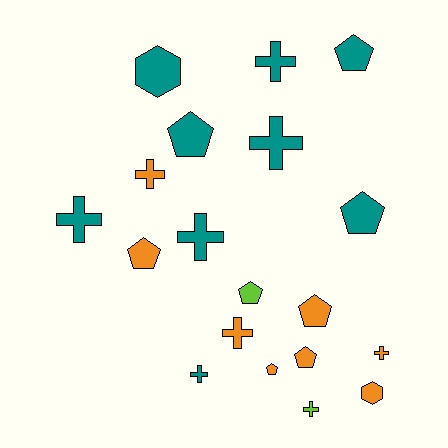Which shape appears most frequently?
Cross, with 9 objects.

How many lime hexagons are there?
There are no lime hexagons.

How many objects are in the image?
There are 19 objects.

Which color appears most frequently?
Teal, with 9 objects.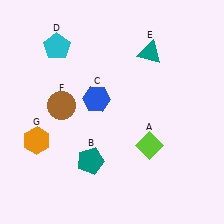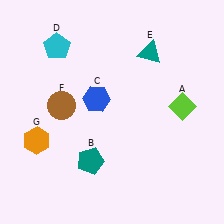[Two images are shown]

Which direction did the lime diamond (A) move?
The lime diamond (A) moved up.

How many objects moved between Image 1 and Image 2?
1 object moved between the two images.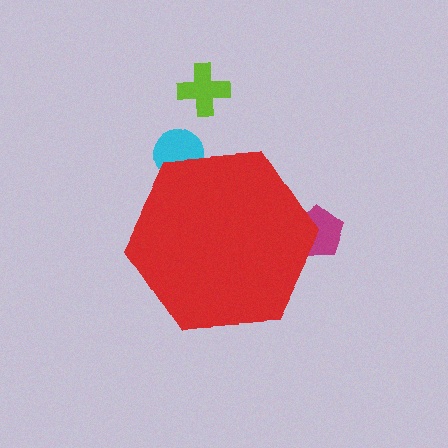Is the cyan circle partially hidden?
Yes, the cyan circle is partially hidden behind the red hexagon.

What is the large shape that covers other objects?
A red hexagon.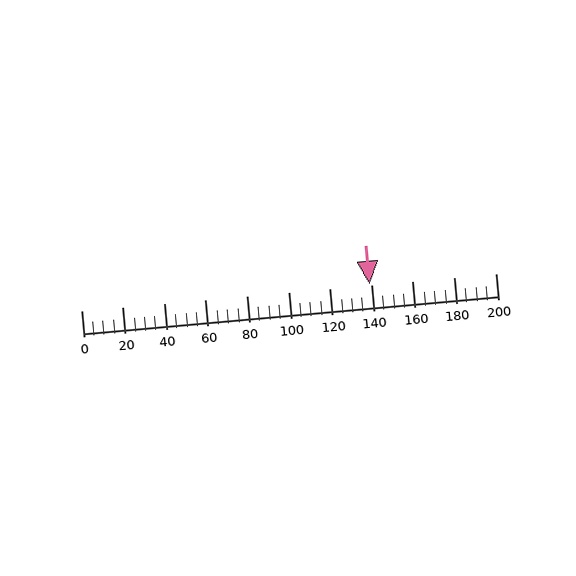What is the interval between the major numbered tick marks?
The major tick marks are spaced 20 units apart.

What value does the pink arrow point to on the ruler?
The pink arrow points to approximately 139.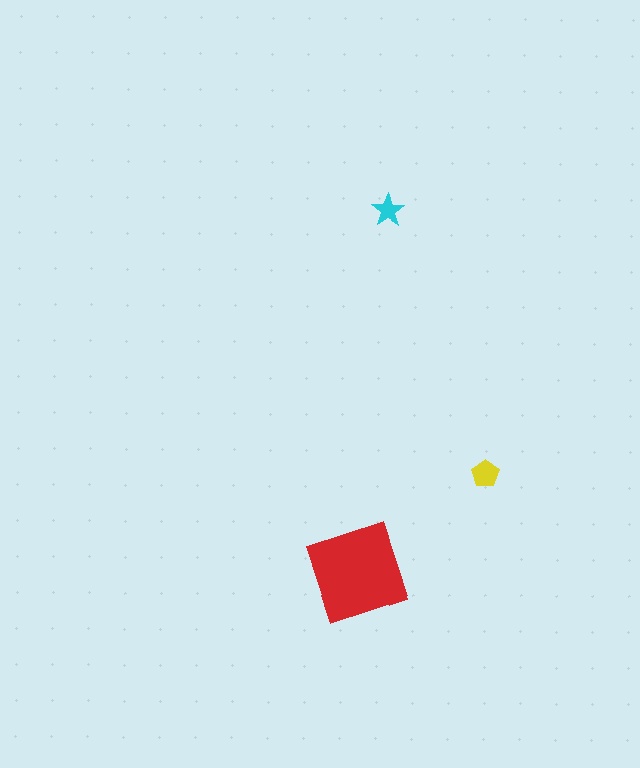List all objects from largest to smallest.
The red square, the yellow pentagon, the cyan star.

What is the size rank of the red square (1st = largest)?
1st.